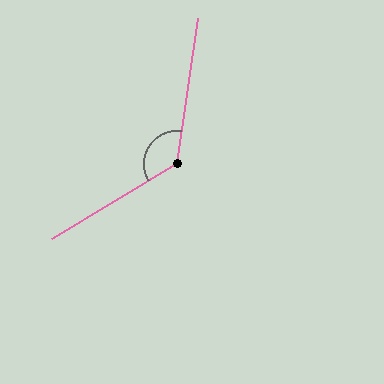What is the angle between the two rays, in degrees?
Approximately 130 degrees.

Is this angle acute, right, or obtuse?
It is obtuse.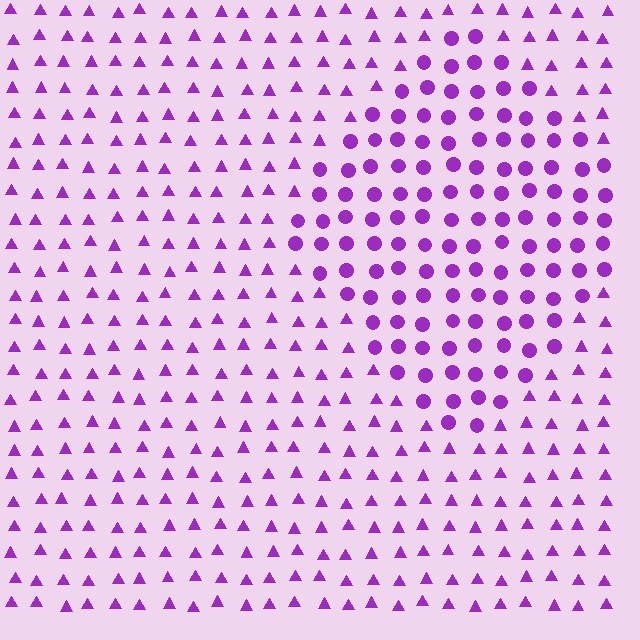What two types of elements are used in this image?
The image uses circles inside the diamond region and triangles outside it.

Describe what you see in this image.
The image is filled with small purple elements arranged in a uniform grid. A diamond-shaped region contains circles, while the surrounding area contains triangles. The boundary is defined purely by the change in element shape.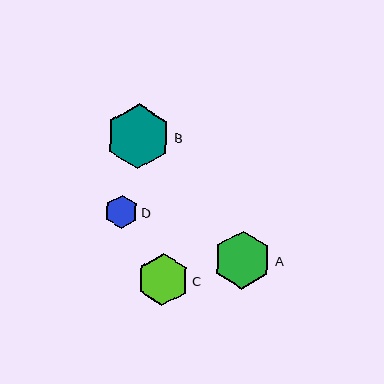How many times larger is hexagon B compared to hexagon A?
Hexagon B is approximately 1.1 times the size of hexagon A.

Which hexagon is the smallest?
Hexagon D is the smallest with a size of approximately 33 pixels.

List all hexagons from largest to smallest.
From largest to smallest: B, A, C, D.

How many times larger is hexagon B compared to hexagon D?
Hexagon B is approximately 1.9 times the size of hexagon D.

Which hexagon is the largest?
Hexagon B is the largest with a size of approximately 65 pixels.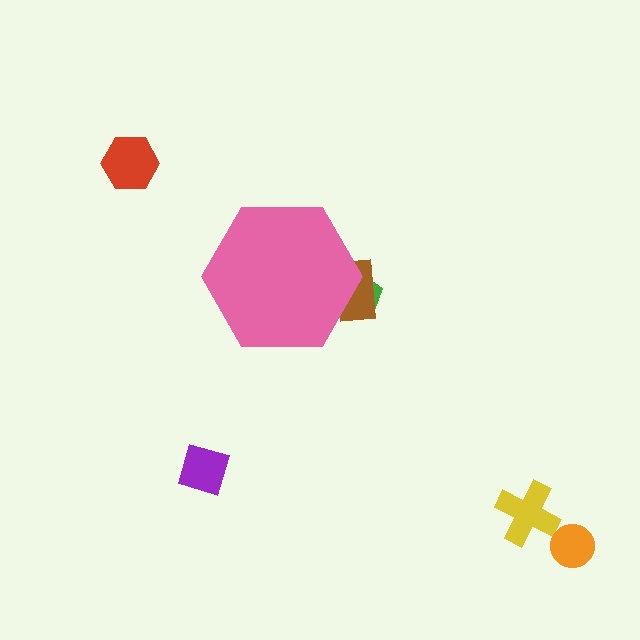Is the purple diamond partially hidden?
No, the purple diamond is fully visible.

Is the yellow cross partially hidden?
No, the yellow cross is fully visible.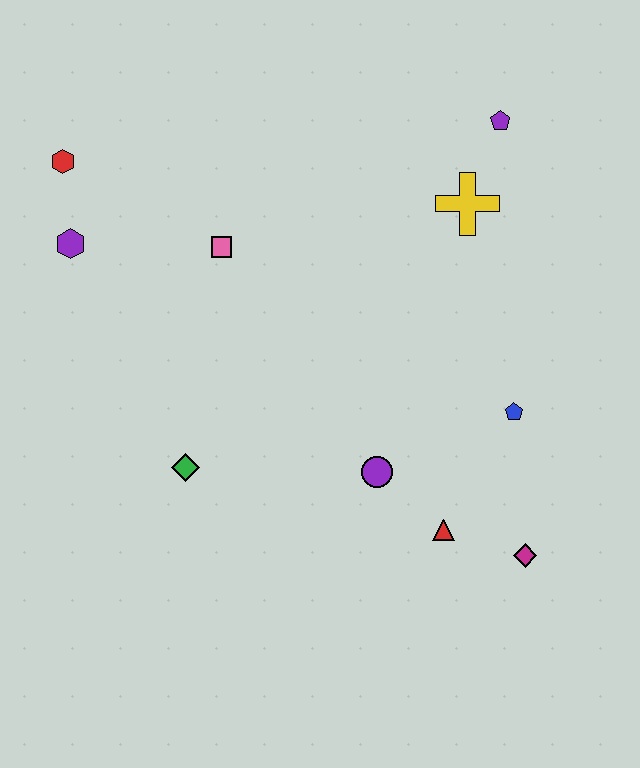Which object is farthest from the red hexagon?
The magenta diamond is farthest from the red hexagon.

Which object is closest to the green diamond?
The purple circle is closest to the green diamond.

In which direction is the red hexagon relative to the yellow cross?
The red hexagon is to the left of the yellow cross.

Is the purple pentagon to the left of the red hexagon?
No